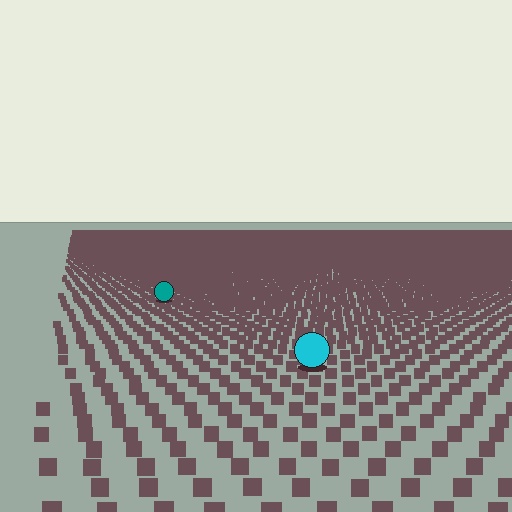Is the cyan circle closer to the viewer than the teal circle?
Yes. The cyan circle is closer — you can tell from the texture gradient: the ground texture is coarser near it.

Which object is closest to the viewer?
The cyan circle is closest. The texture marks near it are larger and more spread out.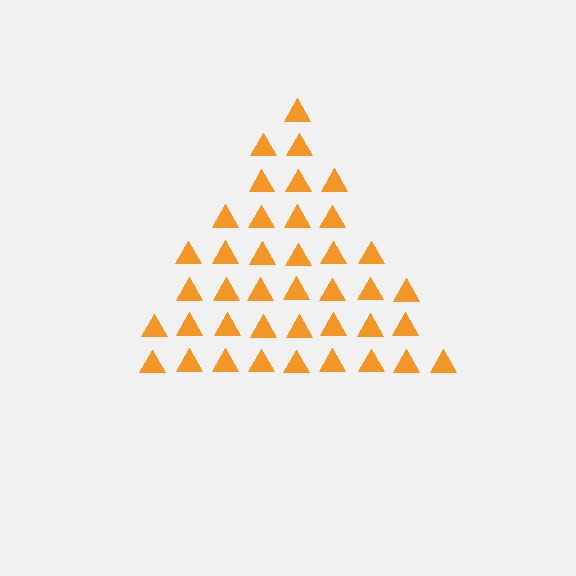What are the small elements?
The small elements are triangles.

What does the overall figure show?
The overall figure shows a triangle.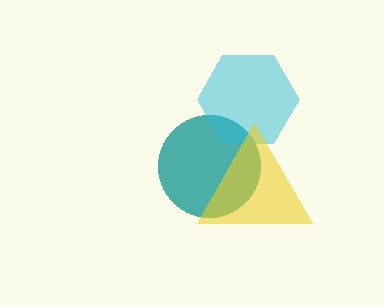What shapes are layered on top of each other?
The layered shapes are: a teal circle, a cyan hexagon, a yellow triangle.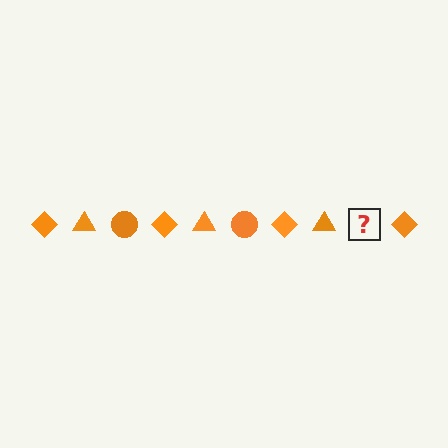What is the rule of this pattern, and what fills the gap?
The rule is that the pattern cycles through diamond, triangle, circle shapes in orange. The gap should be filled with an orange circle.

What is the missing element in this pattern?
The missing element is an orange circle.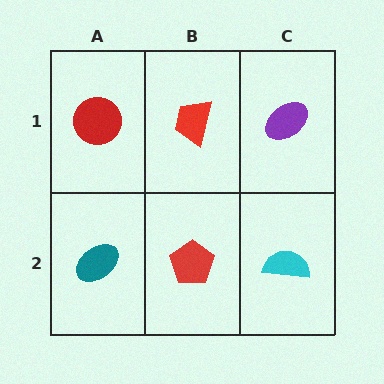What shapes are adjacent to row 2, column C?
A purple ellipse (row 1, column C), a red pentagon (row 2, column B).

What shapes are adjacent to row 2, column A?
A red circle (row 1, column A), a red pentagon (row 2, column B).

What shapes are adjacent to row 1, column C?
A cyan semicircle (row 2, column C), a red trapezoid (row 1, column B).